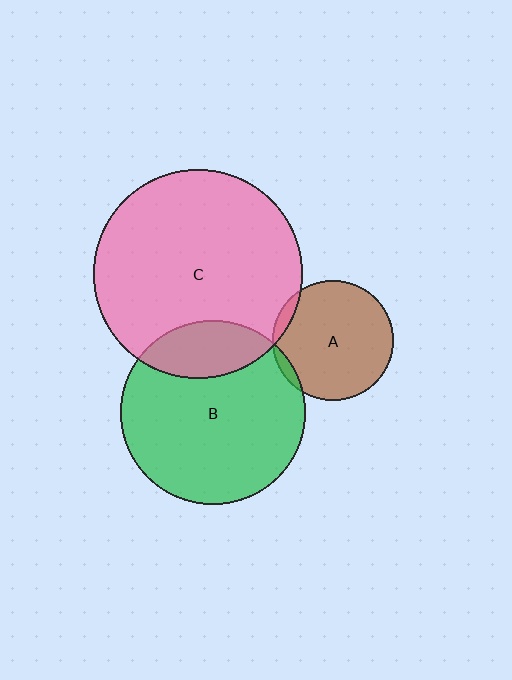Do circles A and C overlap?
Yes.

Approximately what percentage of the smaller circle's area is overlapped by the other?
Approximately 5%.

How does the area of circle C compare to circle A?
Approximately 3.0 times.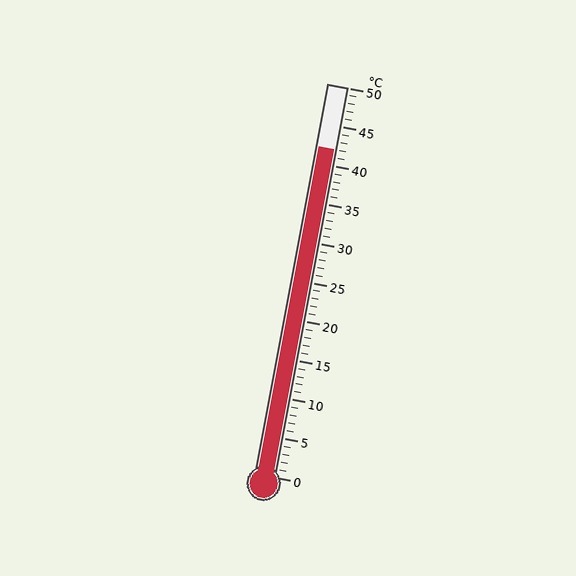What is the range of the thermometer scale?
The thermometer scale ranges from 0°C to 50°C.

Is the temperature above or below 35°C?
The temperature is above 35°C.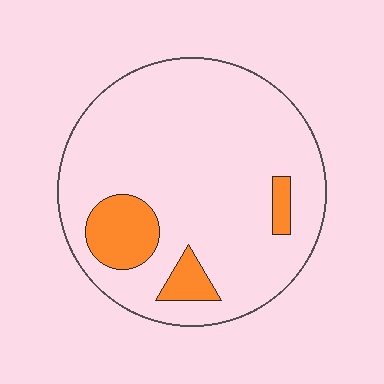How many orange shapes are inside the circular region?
3.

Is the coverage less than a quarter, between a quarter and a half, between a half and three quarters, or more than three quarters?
Less than a quarter.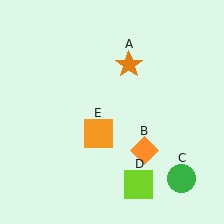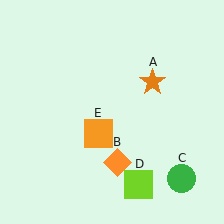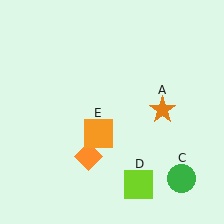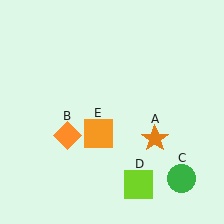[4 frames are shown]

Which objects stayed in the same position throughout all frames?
Green circle (object C) and lime square (object D) and orange square (object E) remained stationary.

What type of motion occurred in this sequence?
The orange star (object A), orange diamond (object B) rotated clockwise around the center of the scene.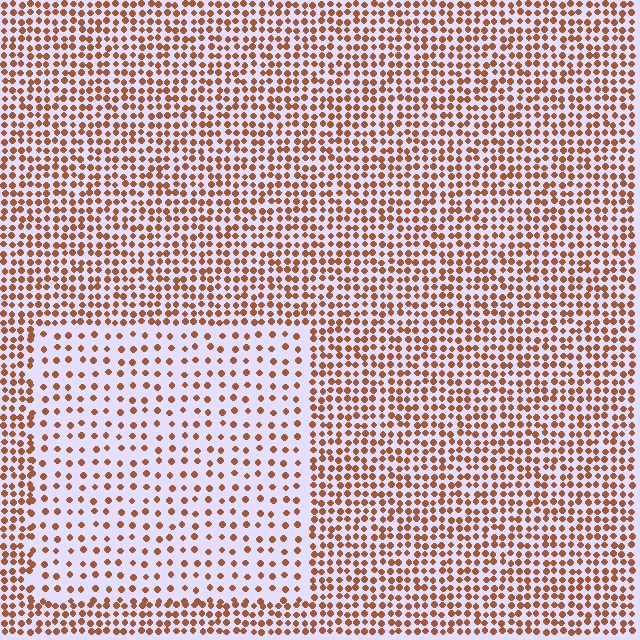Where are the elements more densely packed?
The elements are more densely packed outside the rectangle boundary.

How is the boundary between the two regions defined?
The boundary is defined by a change in element density (approximately 2.2x ratio). All elements are the same color, size, and shape.